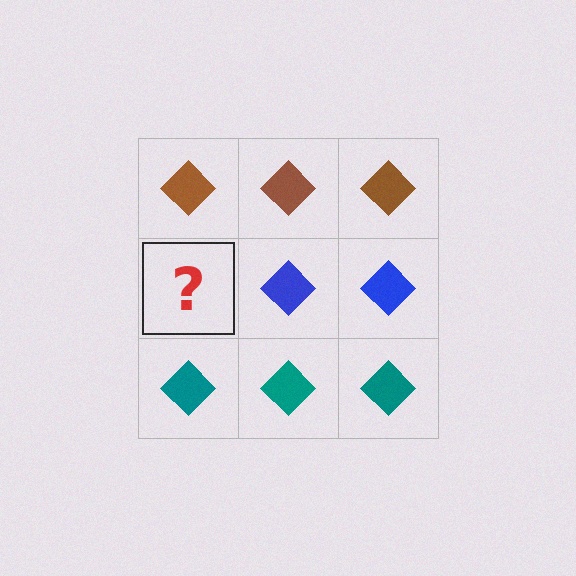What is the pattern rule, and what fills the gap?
The rule is that each row has a consistent color. The gap should be filled with a blue diamond.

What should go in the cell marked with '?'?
The missing cell should contain a blue diamond.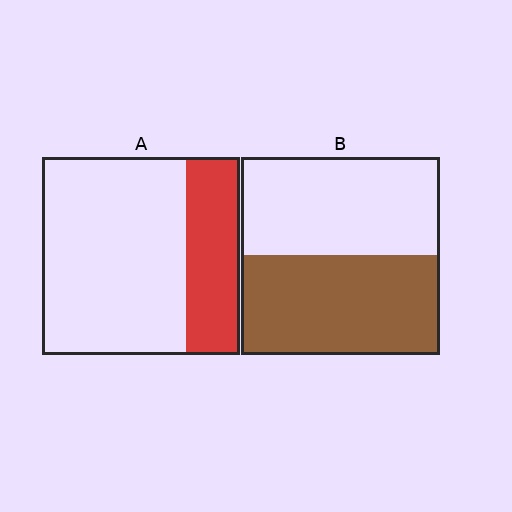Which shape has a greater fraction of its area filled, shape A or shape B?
Shape B.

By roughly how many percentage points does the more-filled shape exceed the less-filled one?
By roughly 25 percentage points (B over A).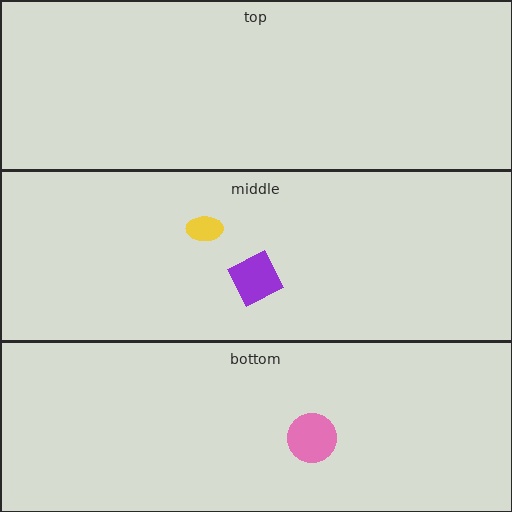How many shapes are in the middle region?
2.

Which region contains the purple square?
The middle region.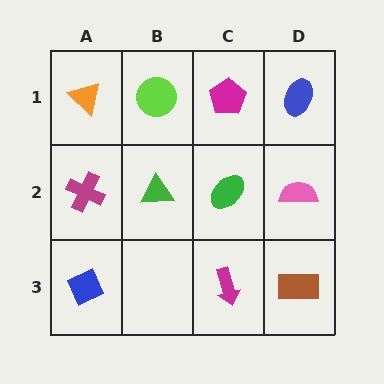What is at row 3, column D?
A brown rectangle.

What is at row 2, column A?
A magenta cross.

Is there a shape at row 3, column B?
No, that cell is empty.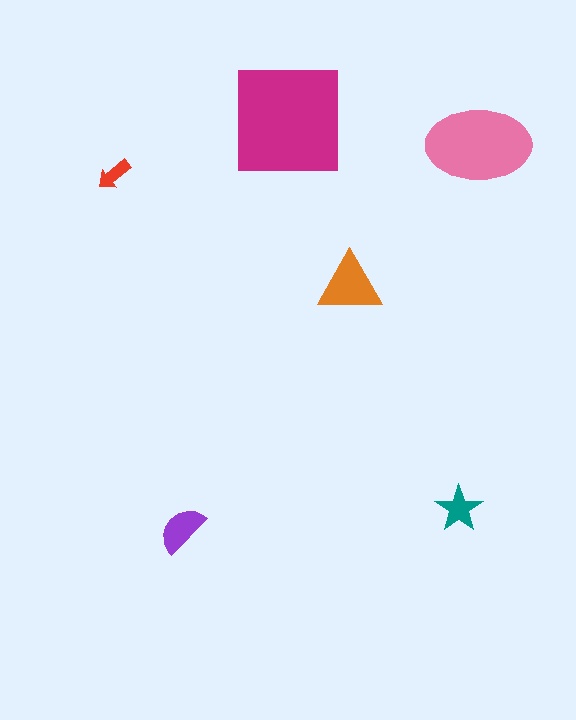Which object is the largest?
The magenta square.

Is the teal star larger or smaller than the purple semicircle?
Smaller.